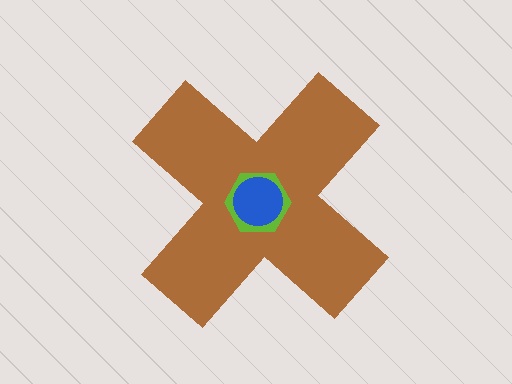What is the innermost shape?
The blue circle.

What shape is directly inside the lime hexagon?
The blue circle.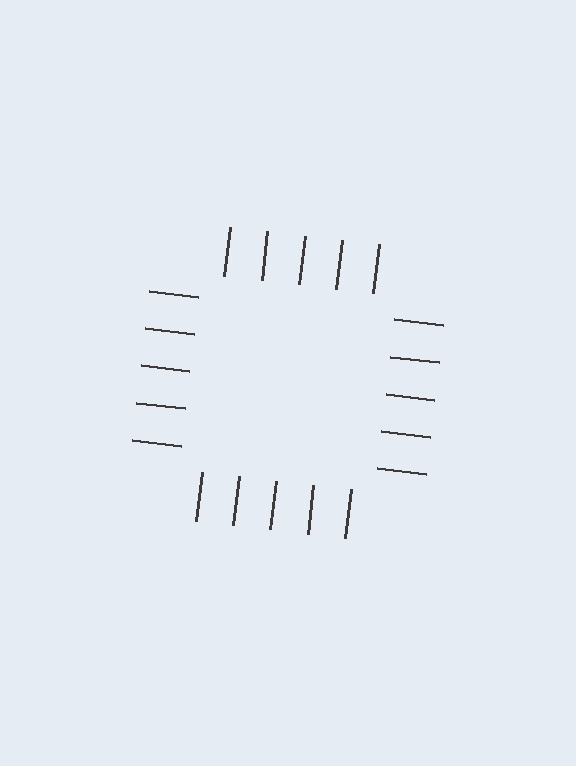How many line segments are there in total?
20 — 5 along each of the 4 edges.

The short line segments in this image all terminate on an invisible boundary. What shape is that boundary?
An illusory square — the line segments terminate on its edges but no continuous stroke is drawn.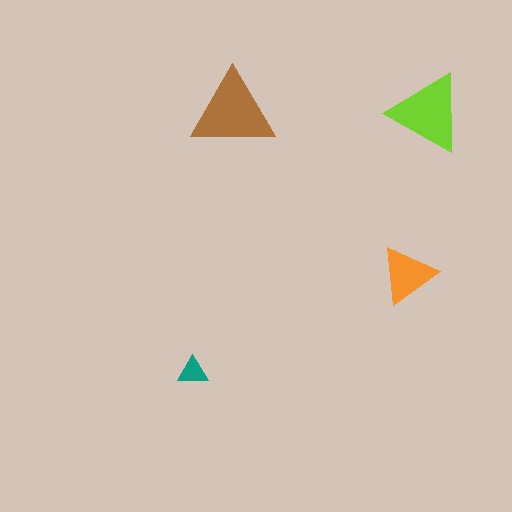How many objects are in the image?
There are 4 objects in the image.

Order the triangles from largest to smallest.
the brown one, the lime one, the orange one, the teal one.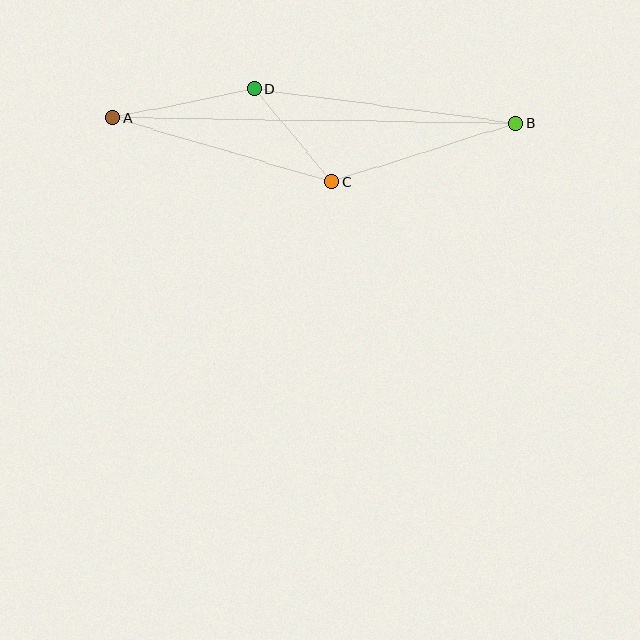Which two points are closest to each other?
Points C and D are closest to each other.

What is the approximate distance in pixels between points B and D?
The distance between B and D is approximately 264 pixels.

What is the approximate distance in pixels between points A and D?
The distance between A and D is approximately 145 pixels.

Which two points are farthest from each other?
Points A and B are farthest from each other.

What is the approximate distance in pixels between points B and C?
The distance between B and C is approximately 193 pixels.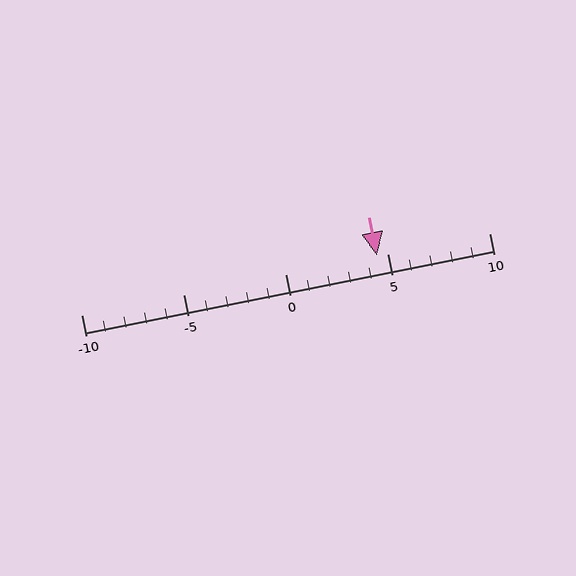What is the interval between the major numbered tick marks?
The major tick marks are spaced 5 units apart.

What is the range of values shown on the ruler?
The ruler shows values from -10 to 10.